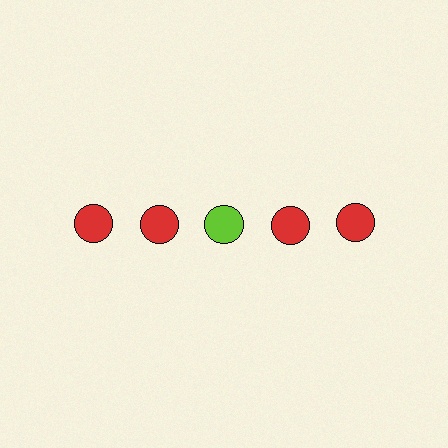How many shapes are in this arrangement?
There are 5 shapes arranged in a grid pattern.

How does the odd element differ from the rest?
It has a different color: lime instead of red.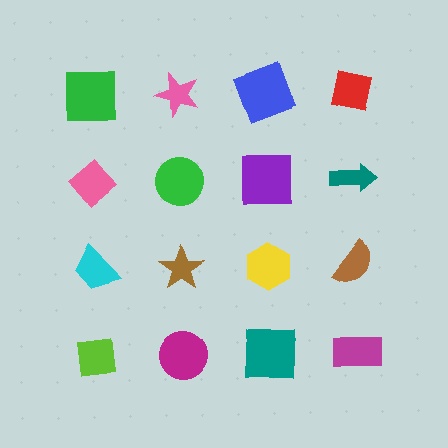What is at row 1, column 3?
A blue square.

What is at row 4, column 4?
A magenta rectangle.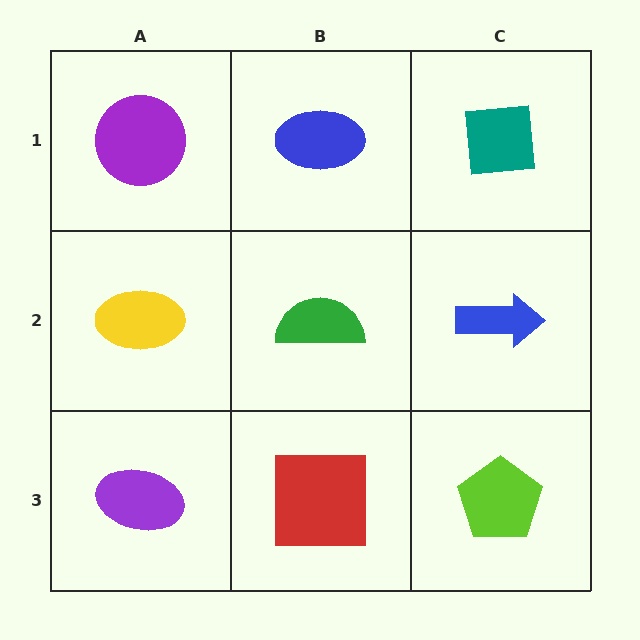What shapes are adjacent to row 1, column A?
A yellow ellipse (row 2, column A), a blue ellipse (row 1, column B).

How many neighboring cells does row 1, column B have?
3.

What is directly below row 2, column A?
A purple ellipse.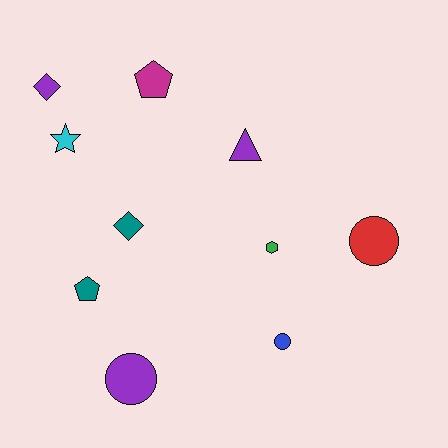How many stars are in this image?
There is 1 star.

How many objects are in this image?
There are 10 objects.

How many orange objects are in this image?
There are no orange objects.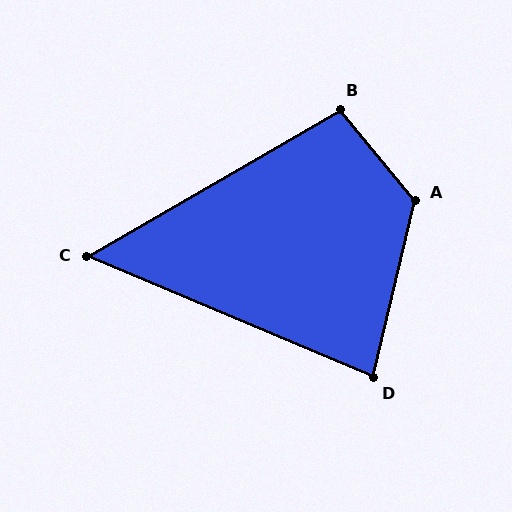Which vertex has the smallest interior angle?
C, at approximately 53 degrees.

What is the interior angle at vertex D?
Approximately 80 degrees (acute).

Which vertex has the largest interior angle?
A, at approximately 127 degrees.